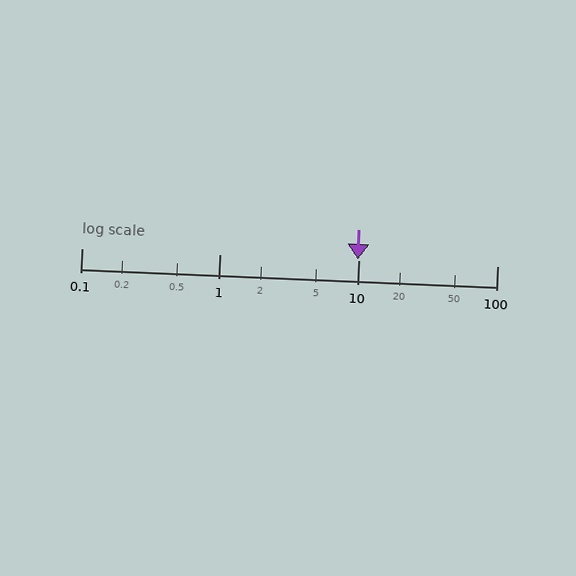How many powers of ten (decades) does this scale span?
The scale spans 3 decades, from 0.1 to 100.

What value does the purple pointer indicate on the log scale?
The pointer indicates approximately 9.9.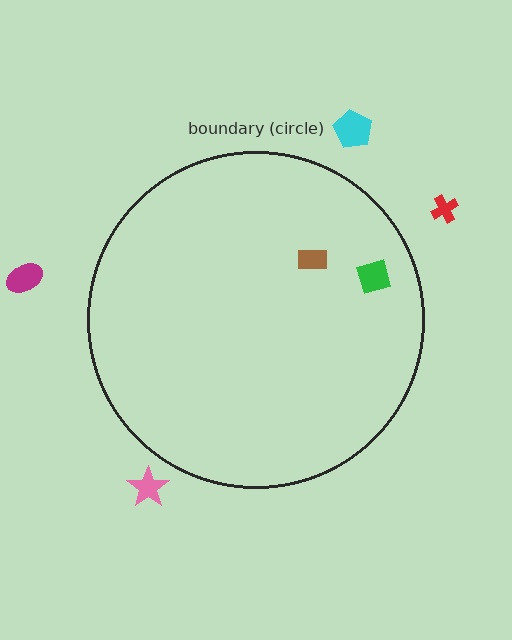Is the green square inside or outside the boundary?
Inside.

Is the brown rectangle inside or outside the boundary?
Inside.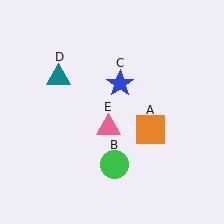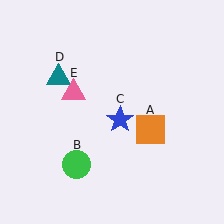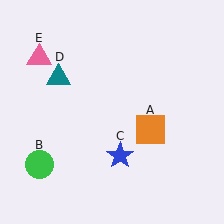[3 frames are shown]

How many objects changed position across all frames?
3 objects changed position: green circle (object B), blue star (object C), pink triangle (object E).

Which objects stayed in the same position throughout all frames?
Orange square (object A) and teal triangle (object D) remained stationary.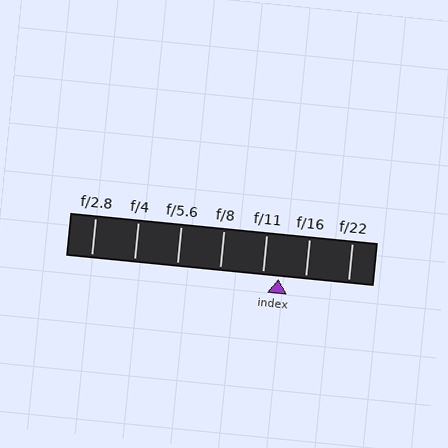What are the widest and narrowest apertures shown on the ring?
The widest aperture shown is f/2.8 and the narrowest is f/22.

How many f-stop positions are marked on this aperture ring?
There are 7 f-stop positions marked.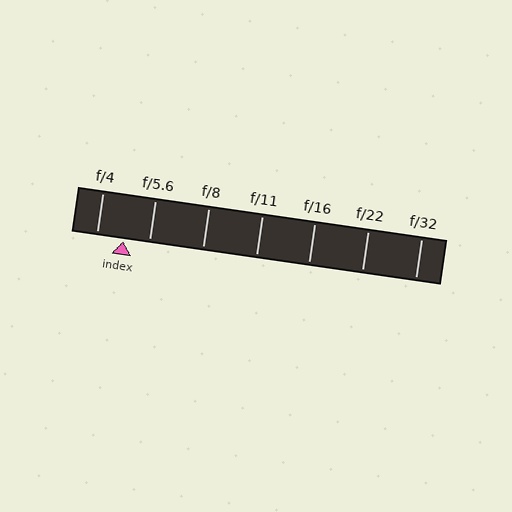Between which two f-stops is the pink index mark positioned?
The index mark is between f/4 and f/5.6.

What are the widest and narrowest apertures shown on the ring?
The widest aperture shown is f/4 and the narrowest is f/32.